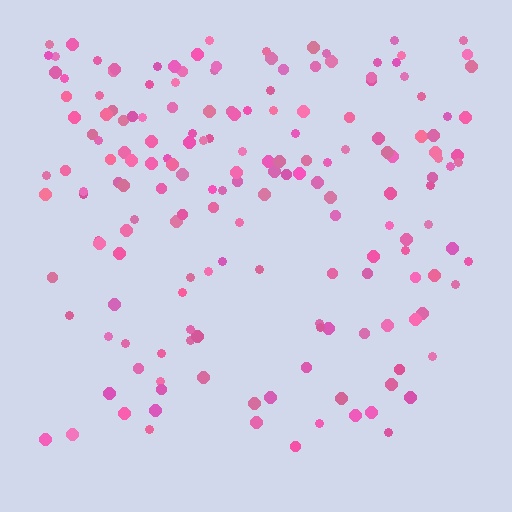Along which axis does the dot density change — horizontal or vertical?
Vertical.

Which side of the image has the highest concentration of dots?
The top.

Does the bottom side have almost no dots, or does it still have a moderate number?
Still a moderate number, just noticeably fewer than the top.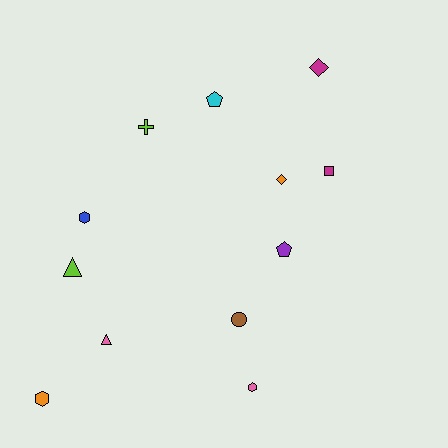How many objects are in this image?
There are 12 objects.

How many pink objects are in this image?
There are 2 pink objects.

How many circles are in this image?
There is 1 circle.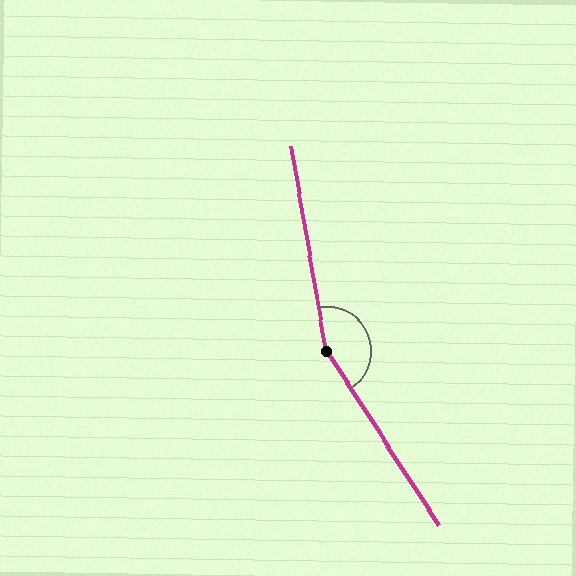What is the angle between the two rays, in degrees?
Approximately 157 degrees.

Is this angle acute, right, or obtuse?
It is obtuse.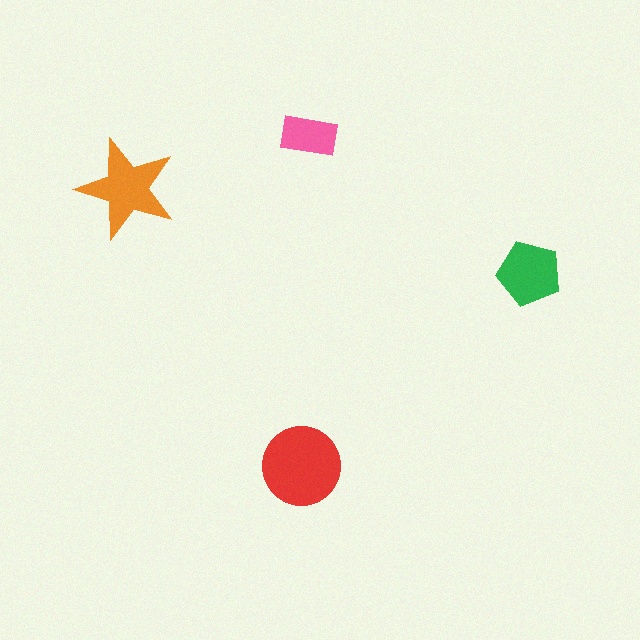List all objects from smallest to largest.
The pink rectangle, the green pentagon, the orange star, the red circle.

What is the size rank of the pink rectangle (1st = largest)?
4th.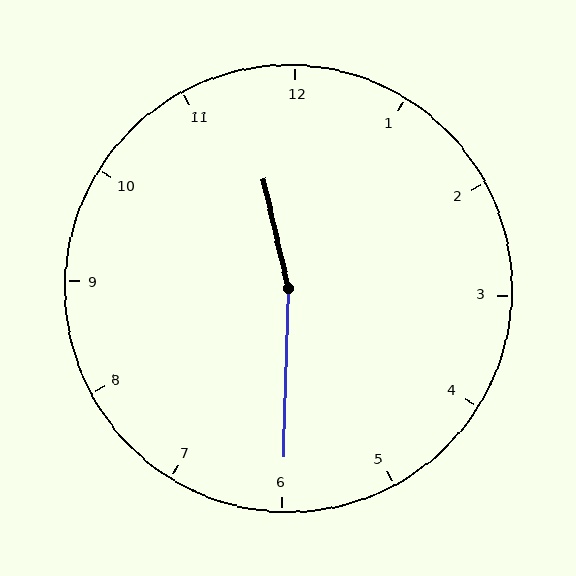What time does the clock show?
11:30.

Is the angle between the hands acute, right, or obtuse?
It is obtuse.